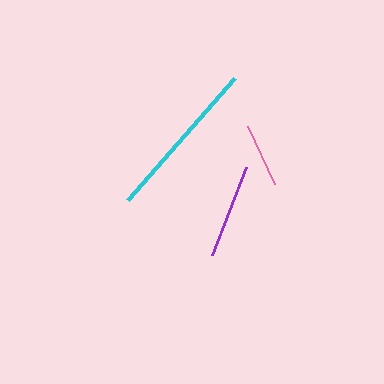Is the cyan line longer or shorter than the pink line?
The cyan line is longer than the pink line.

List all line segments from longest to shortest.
From longest to shortest: cyan, purple, pink.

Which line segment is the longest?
The cyan line is the longest at approximately 162 pixels.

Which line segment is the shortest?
The pink line is the shortest at approximately 65 pixels.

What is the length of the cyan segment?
The cyan segment is approximately 162 pixels long.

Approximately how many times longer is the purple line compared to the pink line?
The purple line is approximately 1.5 times the length of the pink line.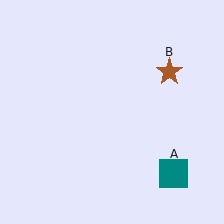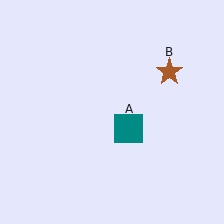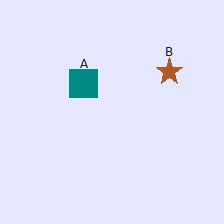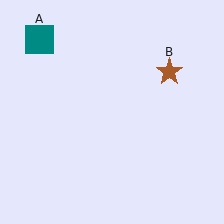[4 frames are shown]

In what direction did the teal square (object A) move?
The teal square (object A) moved up and to the left.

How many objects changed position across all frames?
1 object changed position: teal square (object A).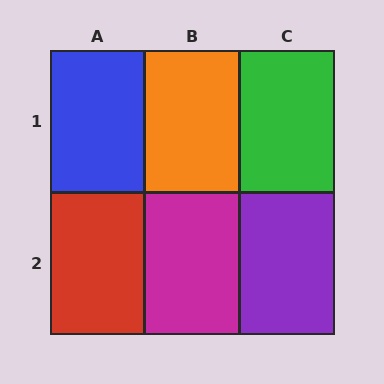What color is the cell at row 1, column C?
Green.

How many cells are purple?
1 cell is purple.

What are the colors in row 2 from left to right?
Red, magenta, purple.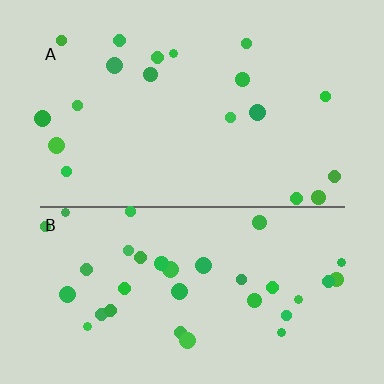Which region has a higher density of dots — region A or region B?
B (the bottom).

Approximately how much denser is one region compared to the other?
Approximately 1.8× — region B over region A.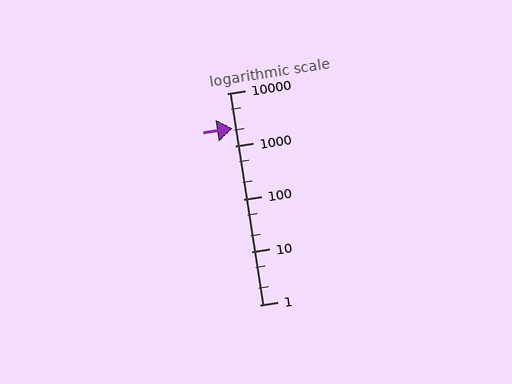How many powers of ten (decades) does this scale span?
The scale spans 4 decades, from 1 to 10000.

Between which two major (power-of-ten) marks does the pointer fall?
The pointer is between 1000 and 10000.